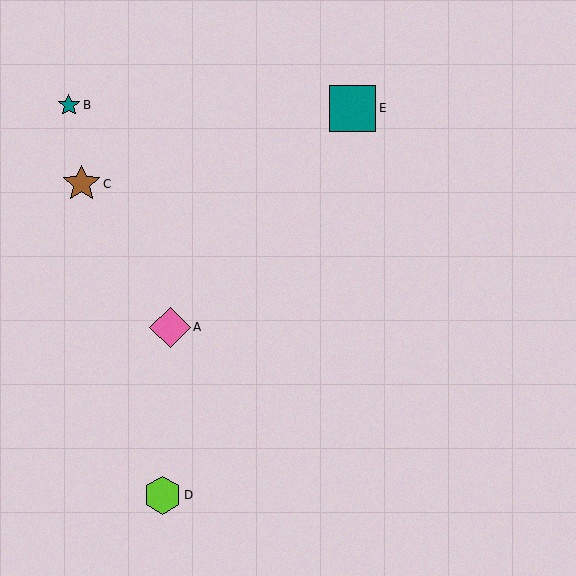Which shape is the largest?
The teal square (labeled E) is the largest.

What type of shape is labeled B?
Shape B is a teal star.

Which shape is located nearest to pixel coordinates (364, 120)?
The teal square (labeled E) at (353, 108) is nearest to that location.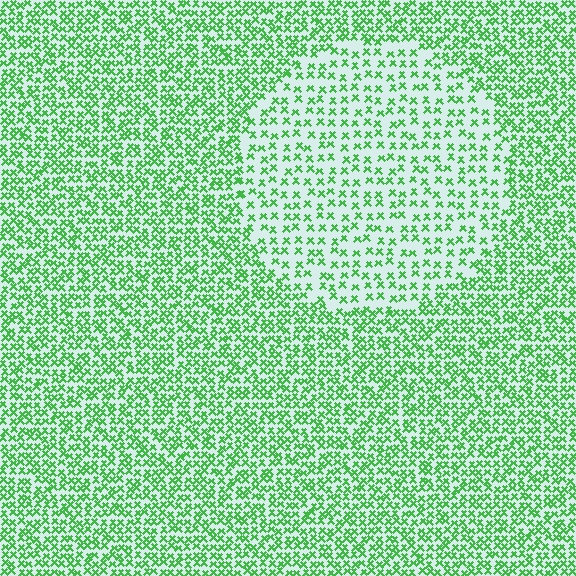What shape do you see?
I see a circle.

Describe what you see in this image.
The image contains small green elements arranged at two different densities. A circle-shaped region is visible where the elements are less densely packed than the surrounding area.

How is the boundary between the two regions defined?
The boundary is defined by a change in element density (approximately 2.0x ratio). All elements are the same color, size, and shape.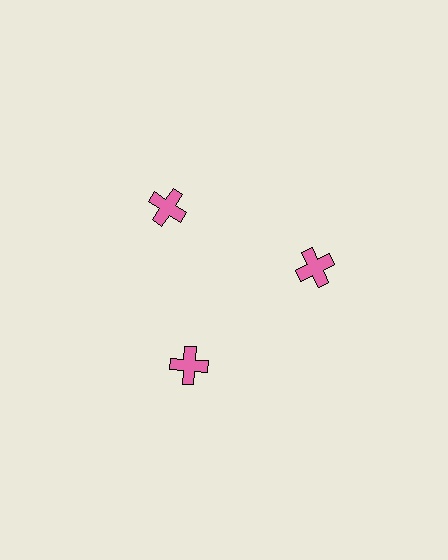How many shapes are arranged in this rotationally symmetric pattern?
There are 3 shapes, arranged in 3 groups of 1.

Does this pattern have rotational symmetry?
Yes, this pattern has 3-fold rotational symmetry. It looks the same after rotating 120 degrees around the center.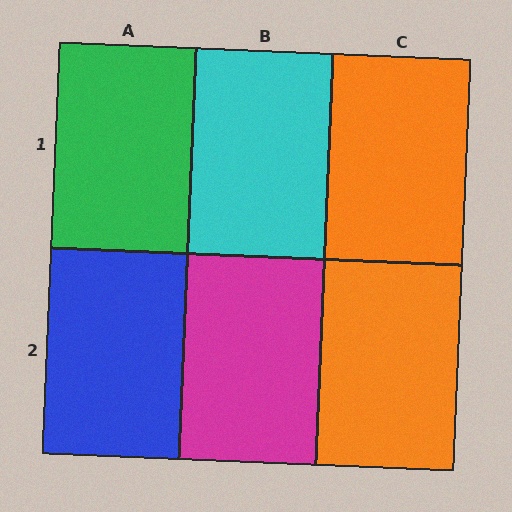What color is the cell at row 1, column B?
Cyan.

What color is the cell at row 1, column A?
Green.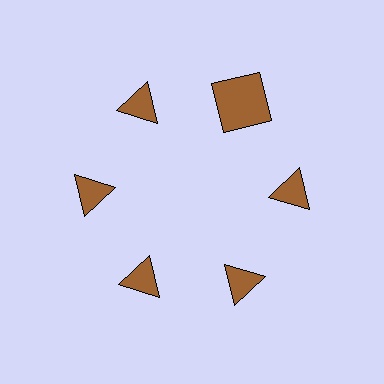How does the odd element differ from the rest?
It has a different shape: square instead of triangle.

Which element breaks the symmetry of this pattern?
The brown square at roughly the 1 o'clock position breaks the symmetry. All other shapes are brown triangles.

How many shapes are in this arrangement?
There are 6 shapes arranged in a ring pattern.